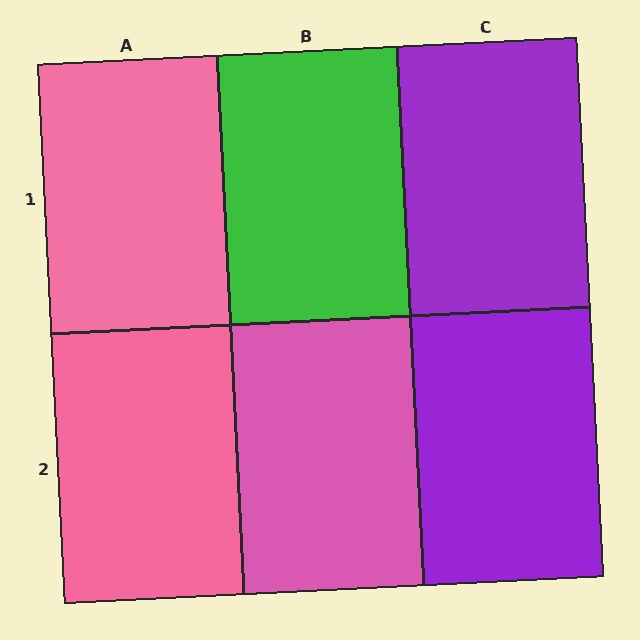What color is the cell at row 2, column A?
Pink.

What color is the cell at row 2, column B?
Pink.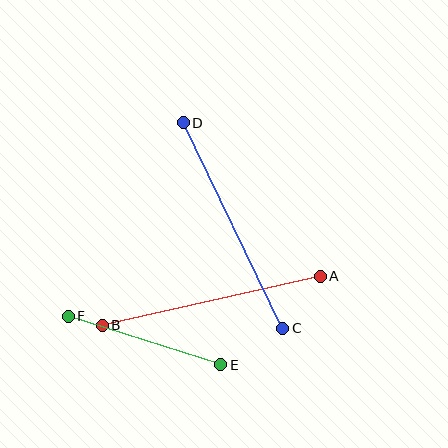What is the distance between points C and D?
The distance is approximately 228 pixels.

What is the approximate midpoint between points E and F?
The midpoint is at approximately (144, 341) pixels.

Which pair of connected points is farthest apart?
Points C and D are farthest apart.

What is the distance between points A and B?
The distance is approximately 224 pixels.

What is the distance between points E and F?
The distance is approximately 160 pixels.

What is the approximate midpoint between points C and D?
The midpoint is at approximately (233, 226) pixels.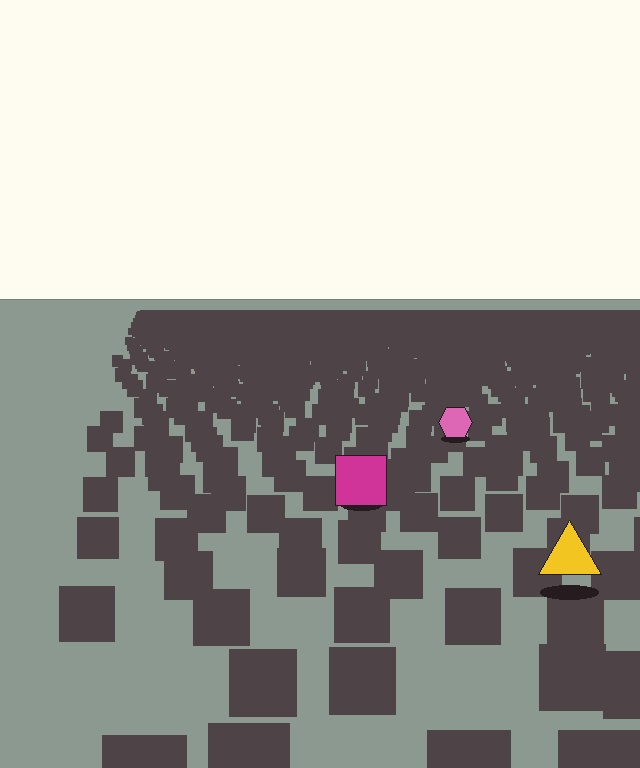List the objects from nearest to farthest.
From nearest to farthest: the yellow triangle, the magenta square, the pink hexagon.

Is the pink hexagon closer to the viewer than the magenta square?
No. The magenta square is closer — you can tell from the texture gradient: the ground texture is coarser near it.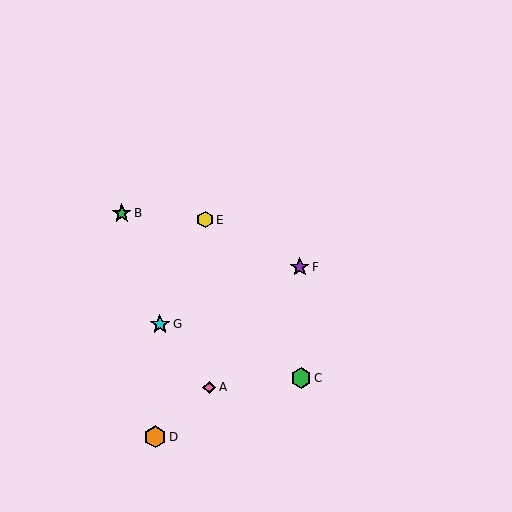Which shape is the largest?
The orange hexagon (labeled D) is the largest.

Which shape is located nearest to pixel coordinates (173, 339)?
The cyan star (labeled G) at (160, 324) is nearest to that location.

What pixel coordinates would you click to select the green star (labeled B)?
Click at (122, 213) to select the green star B.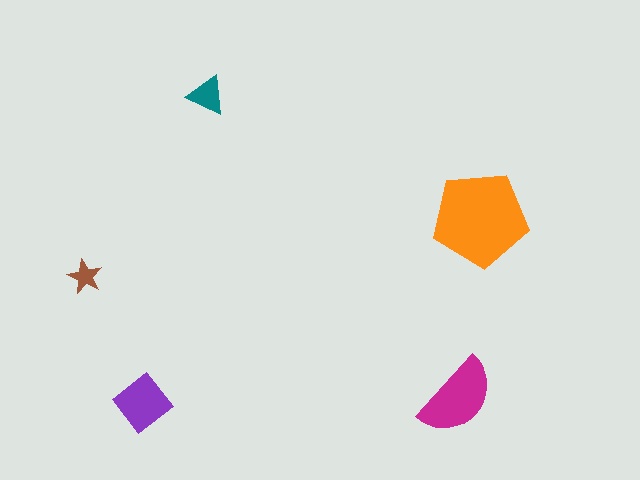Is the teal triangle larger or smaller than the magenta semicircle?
Smaller.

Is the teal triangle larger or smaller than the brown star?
Larger.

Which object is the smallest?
The brown star.